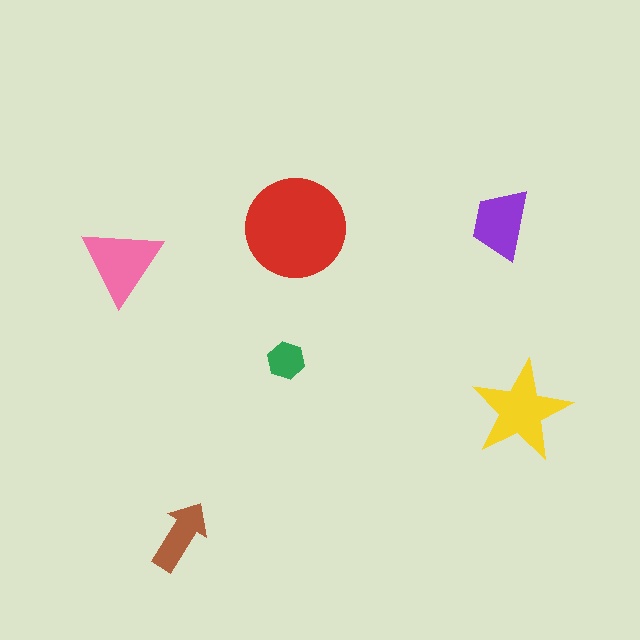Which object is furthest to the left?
The pink triangle is leftmost.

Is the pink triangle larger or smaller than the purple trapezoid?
Larger.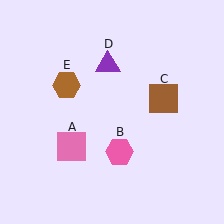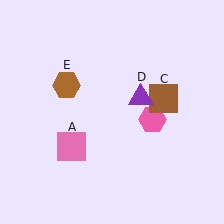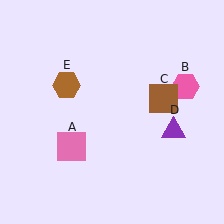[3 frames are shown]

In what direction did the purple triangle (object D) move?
The purple triangle (object D) moved down and to the right.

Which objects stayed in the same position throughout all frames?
Pink square (object A) and brown square (object C) and brown hexagon (object E) remained stationary.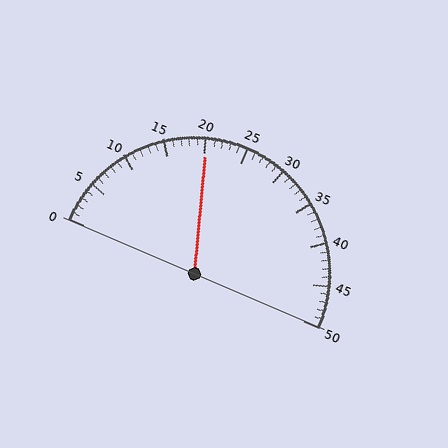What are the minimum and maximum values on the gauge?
The gauge ranges from 0 to 50.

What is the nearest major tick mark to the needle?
The nearest major tick mark is 20.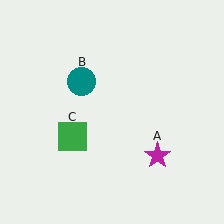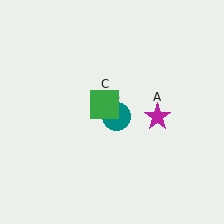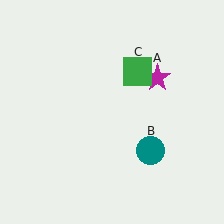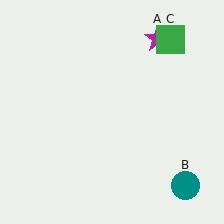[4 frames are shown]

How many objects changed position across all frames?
3 objects changed position: magenta star (object A), teal circle (object B), green square (object C).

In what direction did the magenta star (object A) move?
The magenta star (object A) moved up.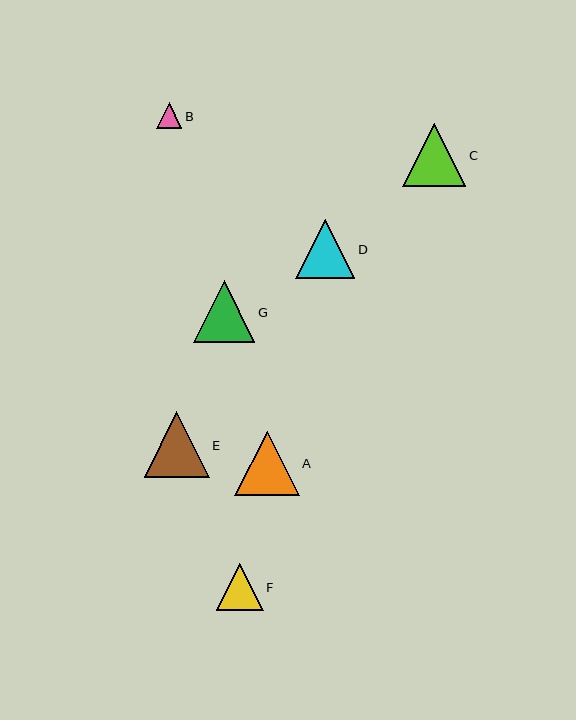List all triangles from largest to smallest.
From largest to smallest: E, A, C, G, D, F, B.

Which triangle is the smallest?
Triangle B is the smallest with a size of approximately 26 pixels.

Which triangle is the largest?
Triangle E is the largest with a size of approximately 65 pixels.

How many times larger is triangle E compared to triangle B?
Triangle E is approximately 2.6 times the size of triangle B.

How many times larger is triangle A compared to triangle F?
Triangle A is approximately 1.4 times the size of triangle F.